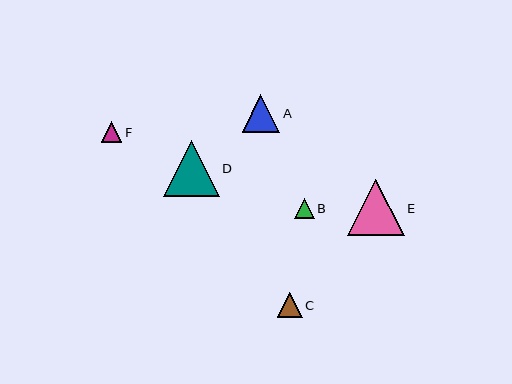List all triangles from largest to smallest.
From largest to smallest: E, D, A, C, F, B.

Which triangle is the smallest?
Triangle B is the smallest with a size of approximately 20 pixels.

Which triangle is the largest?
Triangle E is the largest with a size of approximately 57 pixels.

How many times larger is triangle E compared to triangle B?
Triangle E is approximately 2.8 times the size of triangle B.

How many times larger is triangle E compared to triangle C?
Triangle E is approximately 2.3 times the size of triangle C.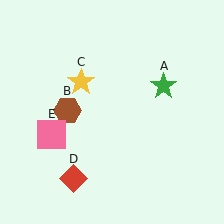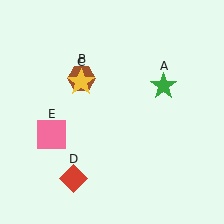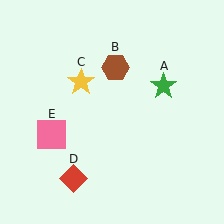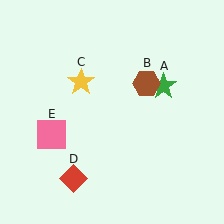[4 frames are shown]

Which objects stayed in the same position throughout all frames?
Green star (object A) and yellow star (object C) and red diamond (object D) and pink square (object E) remained stationary.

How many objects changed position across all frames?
1 object changed position: brown hexagon (object B).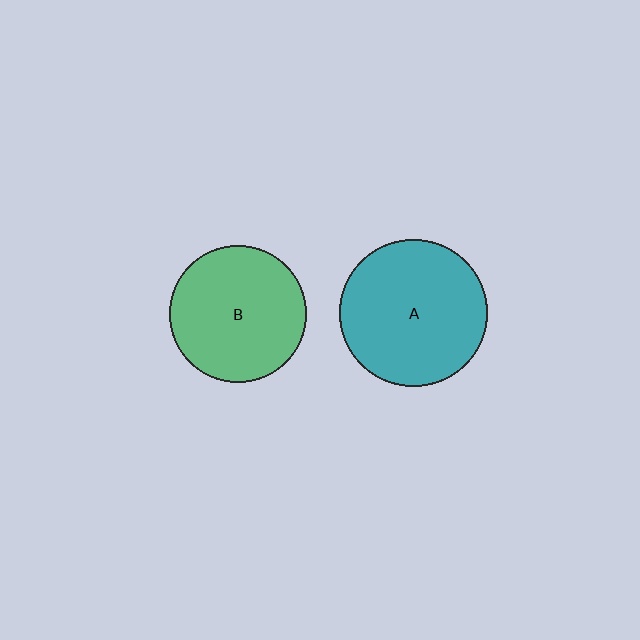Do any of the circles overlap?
No, none of the circles overlap.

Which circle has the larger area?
Circle A (teal).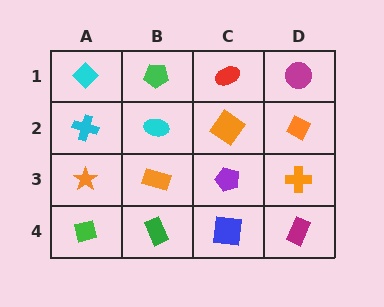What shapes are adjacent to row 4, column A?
An orange star (row 3, column A), a green rectangle (row 4, column B).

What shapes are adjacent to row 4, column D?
An orange cross (row 3, column D), a blue square (row 4, column C).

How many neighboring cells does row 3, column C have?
4.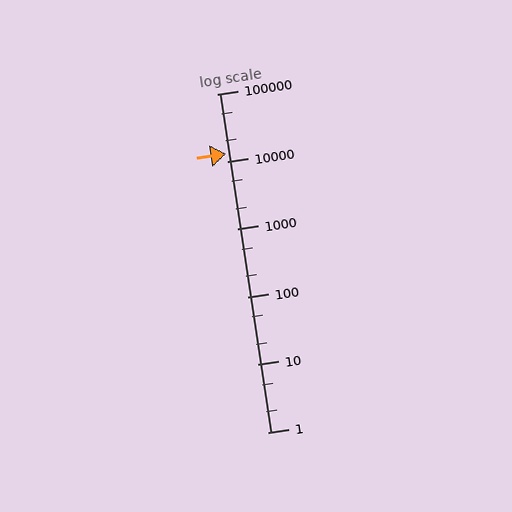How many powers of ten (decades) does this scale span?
The scale spans 5 decades, from 1 to 100000.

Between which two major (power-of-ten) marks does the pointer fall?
The pointer is between 10000 and 100000.